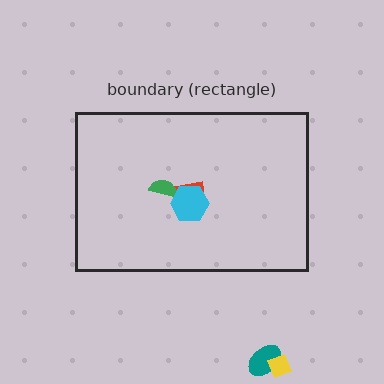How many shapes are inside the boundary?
3 inside, 2 outside.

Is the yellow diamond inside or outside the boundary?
Outside.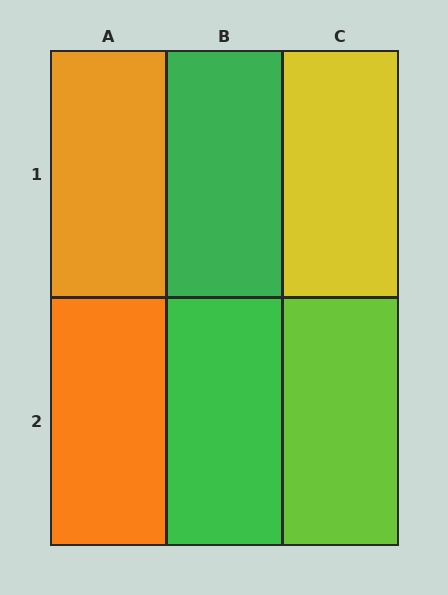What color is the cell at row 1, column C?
Yellow.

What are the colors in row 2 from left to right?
Orange, green, lime.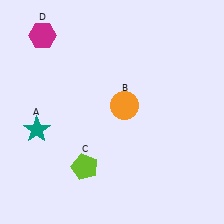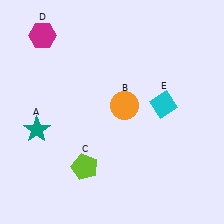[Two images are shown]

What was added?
A cyan diamond (E) was added in Image 2.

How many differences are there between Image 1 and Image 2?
There is 1 difference between the two images.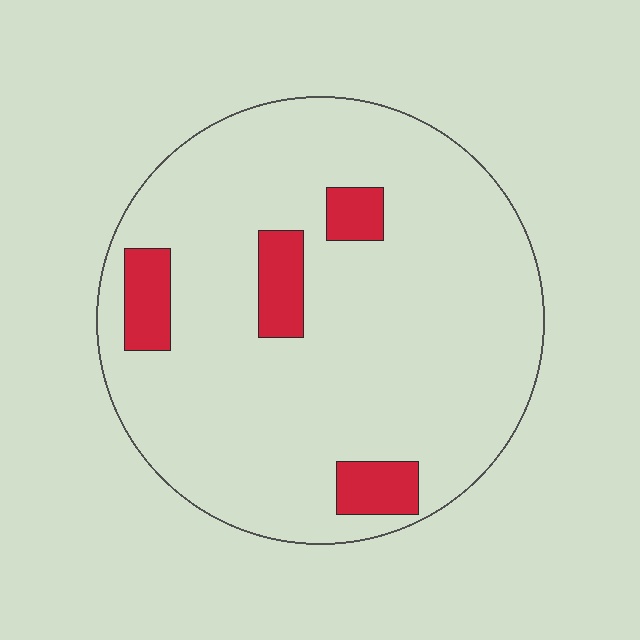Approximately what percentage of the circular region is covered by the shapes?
Approximately 10%.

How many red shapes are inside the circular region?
4.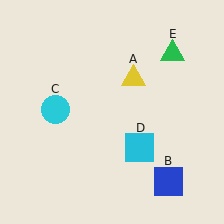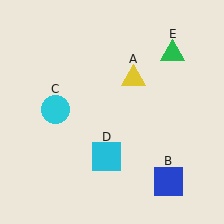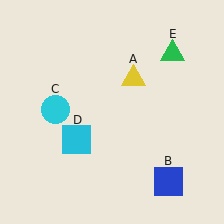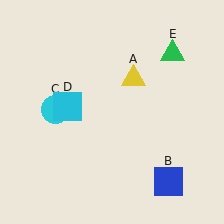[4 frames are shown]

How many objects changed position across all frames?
1 object changed position: cyan square (object D).